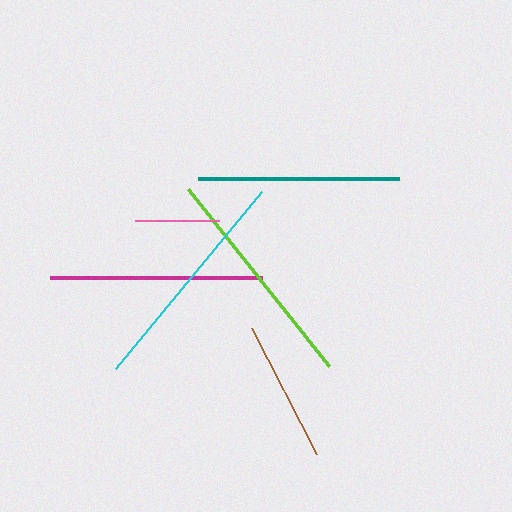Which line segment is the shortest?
The pink line is the shortest at approximately 85 pixels.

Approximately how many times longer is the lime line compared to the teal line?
The lime line is approximately 1.1 times the length of the teal line.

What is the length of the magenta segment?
The magenta segment is approximately 211 pixels long.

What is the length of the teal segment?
The teal segment is approximately 201 pixels long.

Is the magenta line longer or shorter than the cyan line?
The cyan line is longer than the magenta line.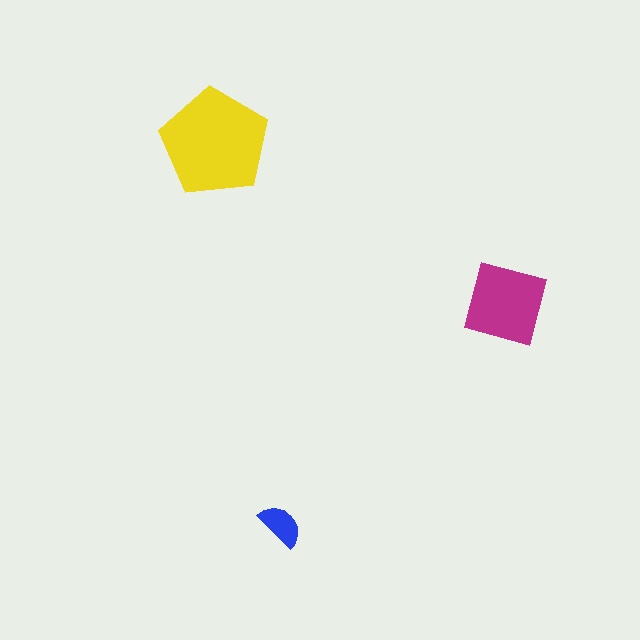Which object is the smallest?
The blue semicircle.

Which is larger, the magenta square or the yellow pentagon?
The yellow pentagon.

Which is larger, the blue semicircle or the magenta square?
The magenta square.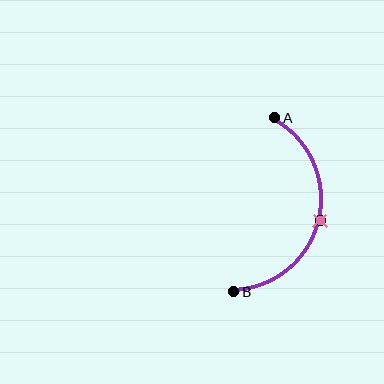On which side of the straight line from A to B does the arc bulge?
The arc bulges to the right of the straight line connecting A and B.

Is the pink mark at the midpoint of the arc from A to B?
Yes. The pink mark lies on the arc at equal arc-length from both A and B — it is the arc midpoint.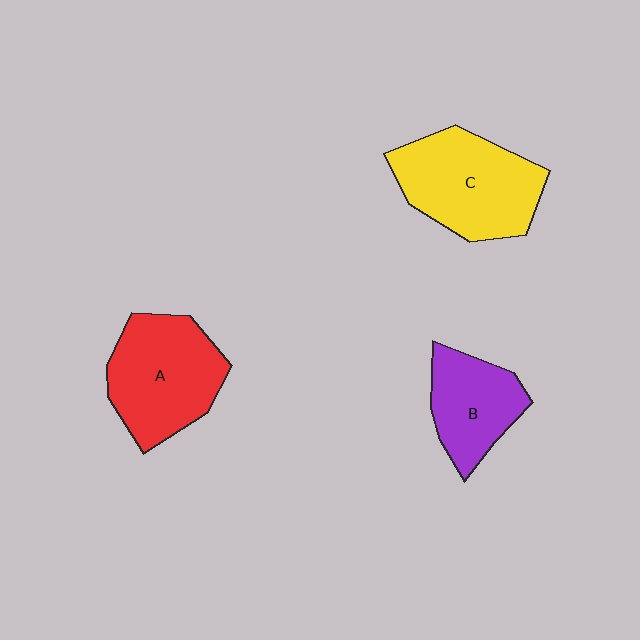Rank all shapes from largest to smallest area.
From largest to smallest: C (yellow), A (red), B (purple).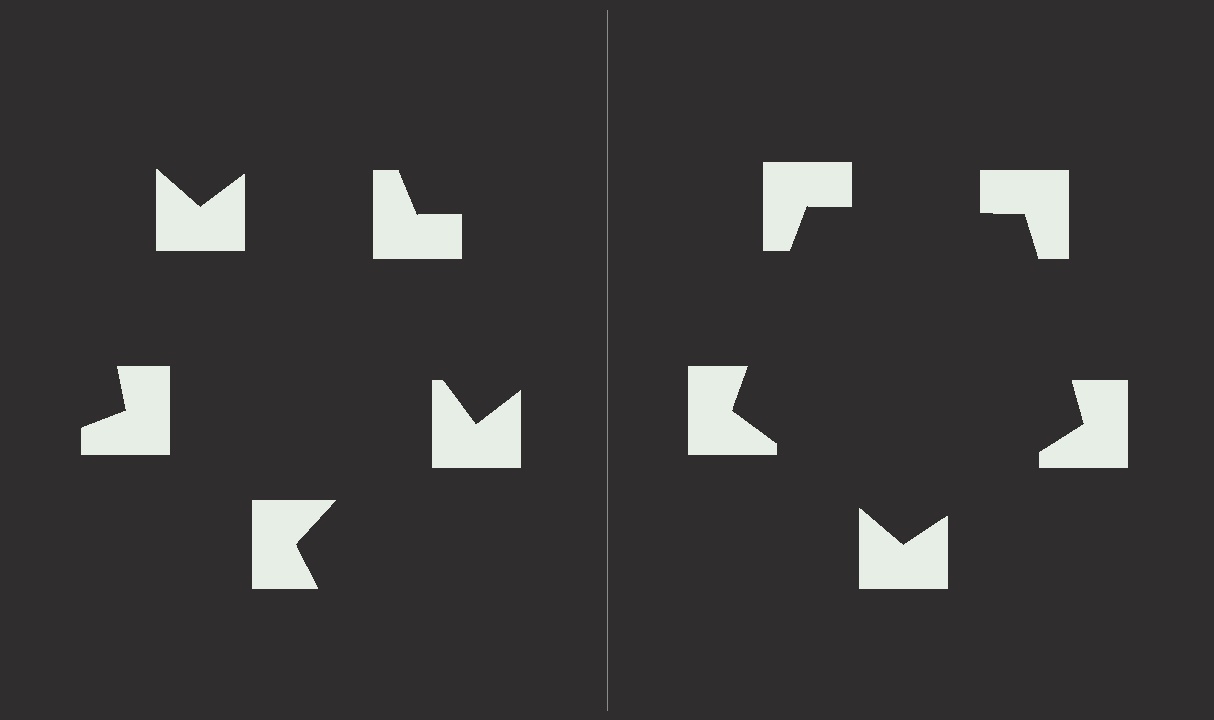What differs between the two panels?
The notched squares are positioned identically on both sides; only the wedge orientations differ. On the right they align to a pentagon; on the left they are misaligned.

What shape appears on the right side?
An illusory pentagon.